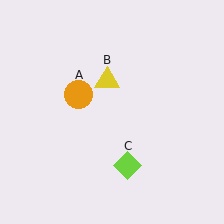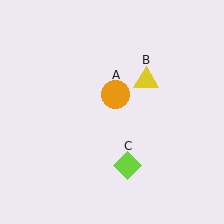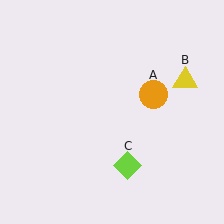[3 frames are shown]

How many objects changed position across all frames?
2 objects changed position: orange circle (object A), yellow triangle (object B).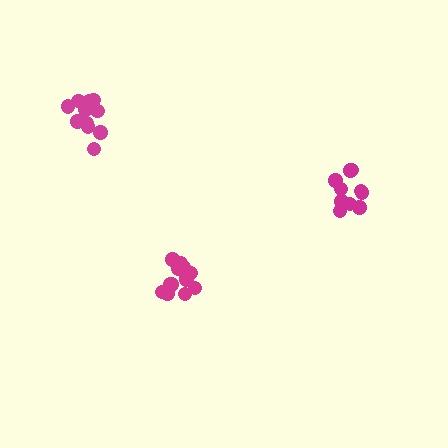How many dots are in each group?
Group 1: 13 dots, Group 2: 10 dots, Group 3: 12 dots (35 total).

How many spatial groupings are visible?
There are 3 spatial groupings.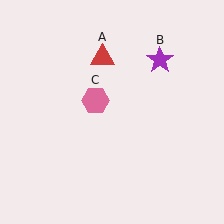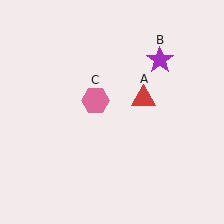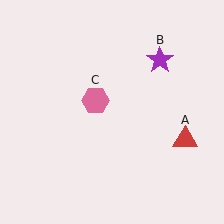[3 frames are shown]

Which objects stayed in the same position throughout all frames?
Purple star (object B) and pink hexagon (object C) remained stationary.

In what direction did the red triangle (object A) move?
The red triangle (object A) moved down and to the right.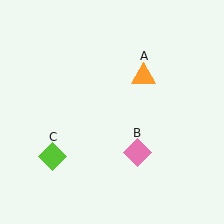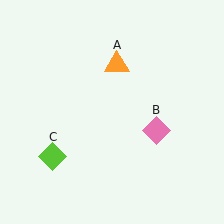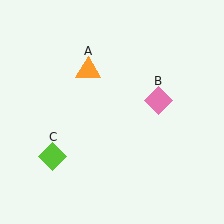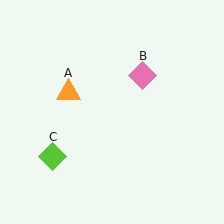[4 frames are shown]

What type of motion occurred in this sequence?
The orange triangle (object A), pink diamond (object B) rotated counterclockwise around the center of the scene.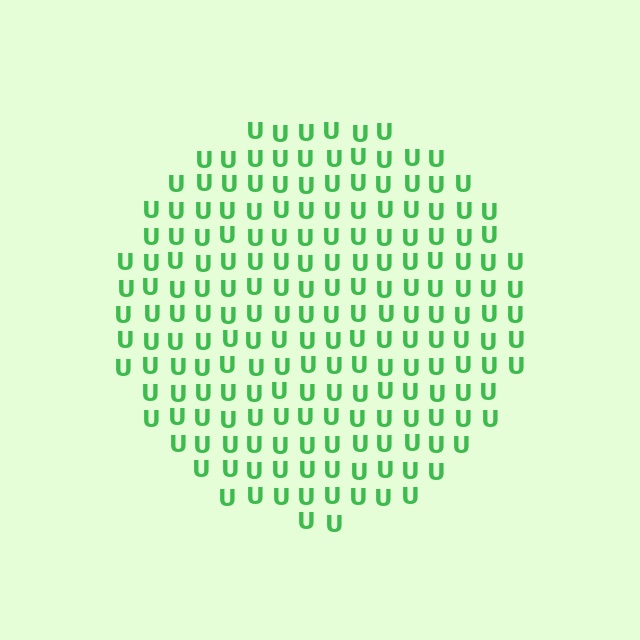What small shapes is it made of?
It is made of small letter U's.